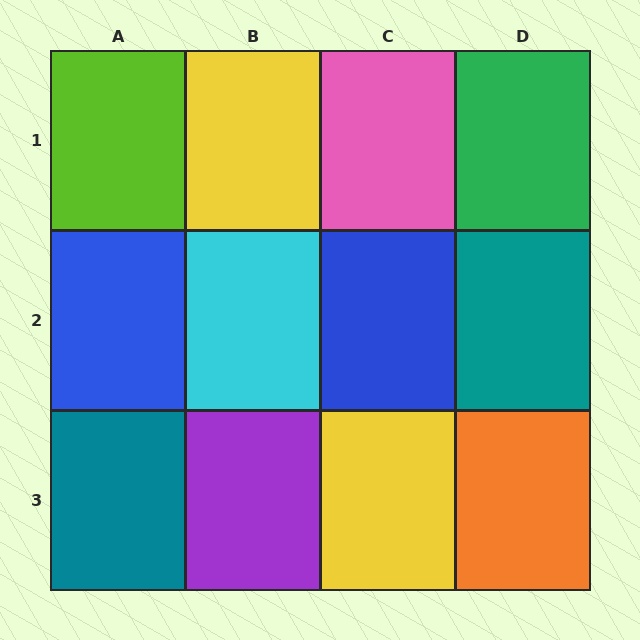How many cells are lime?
1 cell is lime.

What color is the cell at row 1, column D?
Green.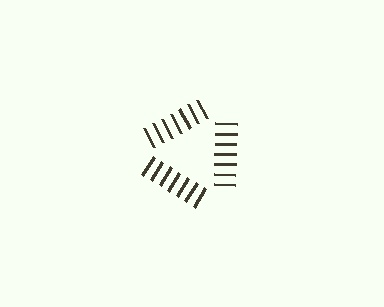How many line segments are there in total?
21 — 7 along each of the 3 edges.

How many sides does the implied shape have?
3 sides — the line-ends trace a triangle.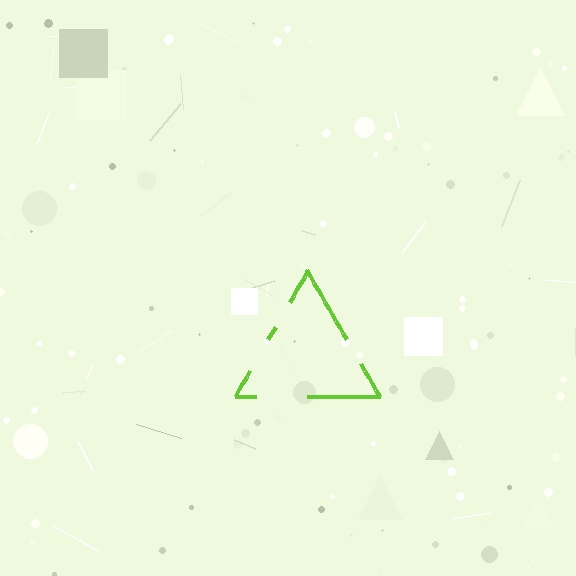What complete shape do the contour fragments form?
The contour fragments form a triangle.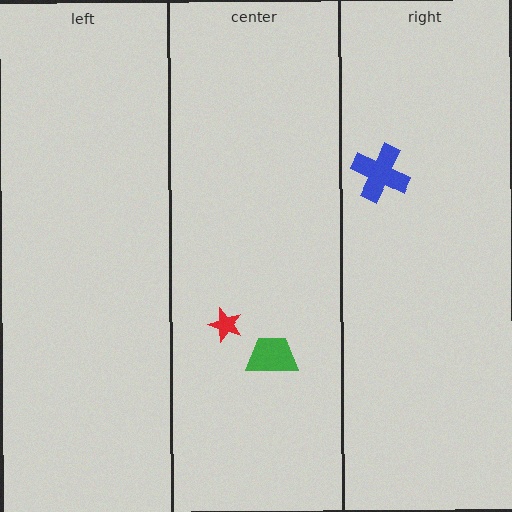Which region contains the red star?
The center region.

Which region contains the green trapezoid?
The center region.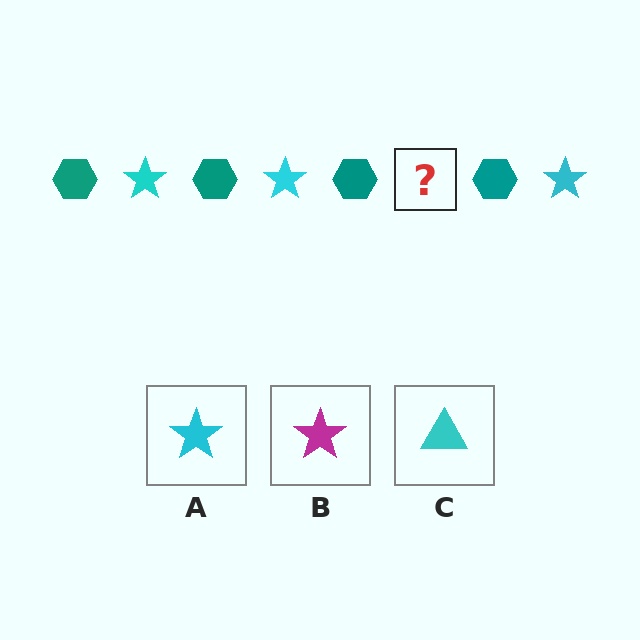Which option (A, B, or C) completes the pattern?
A.